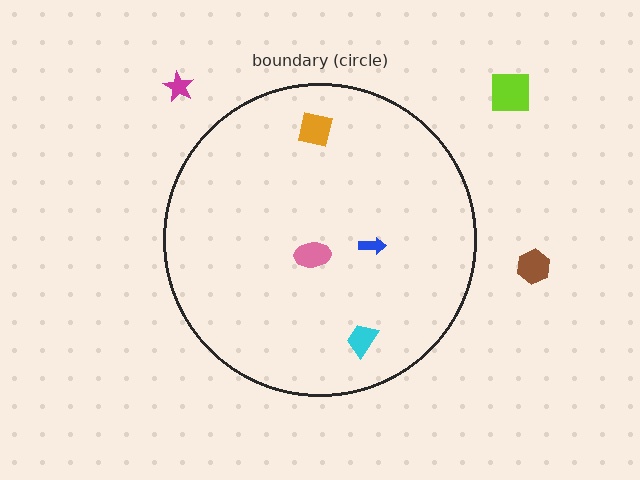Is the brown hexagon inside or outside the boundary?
Outside.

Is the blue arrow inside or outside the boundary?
Inside.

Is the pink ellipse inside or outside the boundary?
Inside.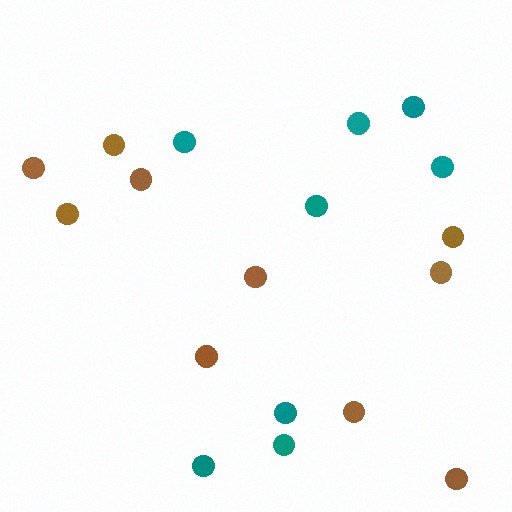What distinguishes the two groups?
There are 2 groups: one group of teal circles (8) and one group of brown circles (10).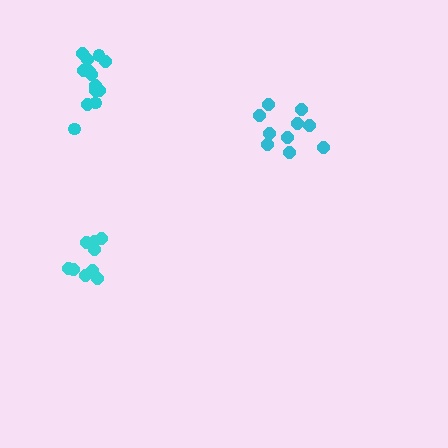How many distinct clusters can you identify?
There are 3 distinct clusters.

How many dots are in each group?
Group 1: 10 dots, Group 2: 9 dots, Group 3: 13 dots (32 total).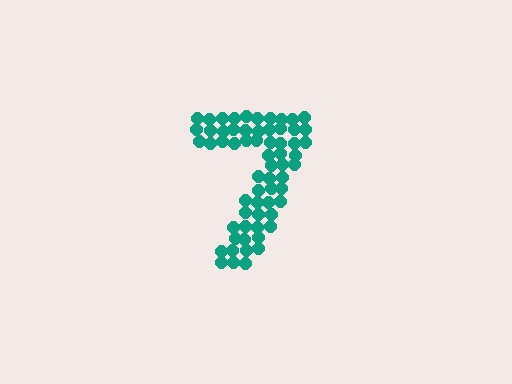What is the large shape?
The large shape is the digit 7.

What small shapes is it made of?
It is made of small circles.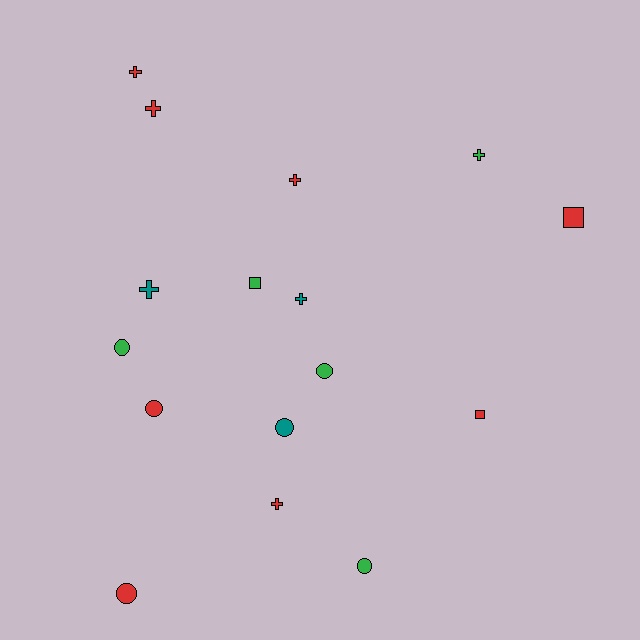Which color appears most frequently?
Red, with 8 objects.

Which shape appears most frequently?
Cross, with 7 objects.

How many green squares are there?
There is 1 green square.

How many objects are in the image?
There are 16 objects.